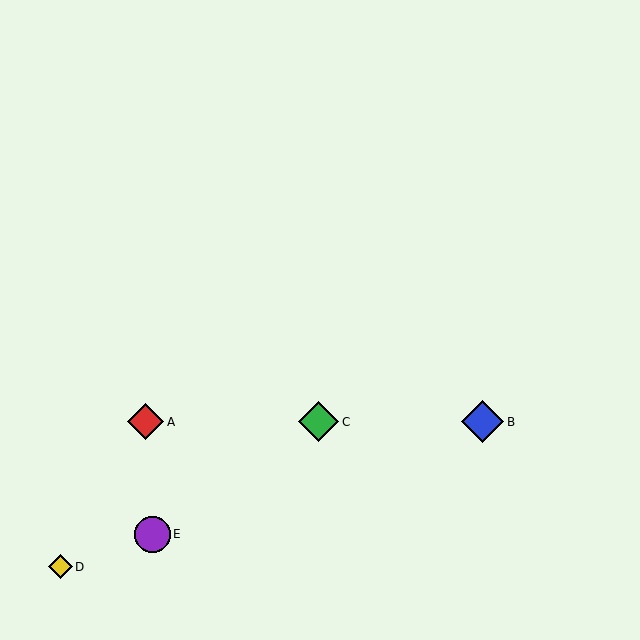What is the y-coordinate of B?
Object B is at y≈422.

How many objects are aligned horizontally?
3 objects (A, B, C) are aligned horizontally.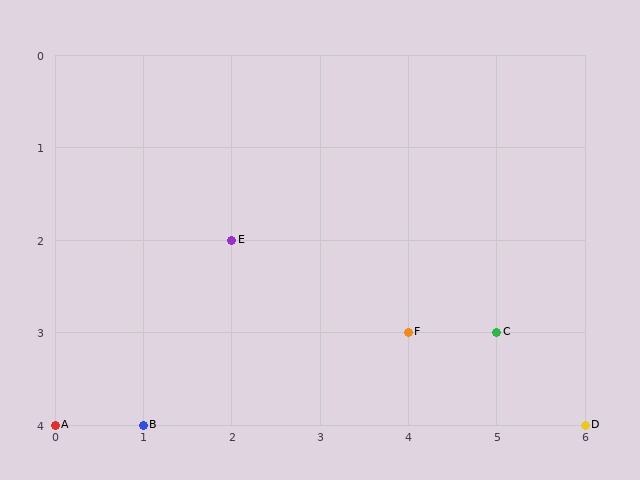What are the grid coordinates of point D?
Point D is at grid coordinates (6, 4).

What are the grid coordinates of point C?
Point C is at grid coordinates (5, 3).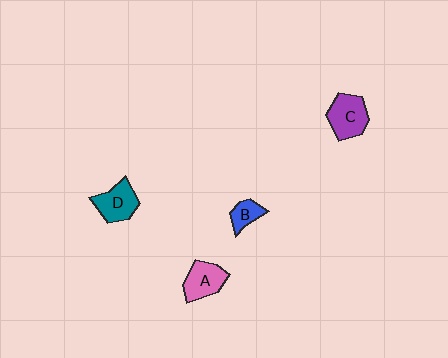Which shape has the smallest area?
Shape B (blue).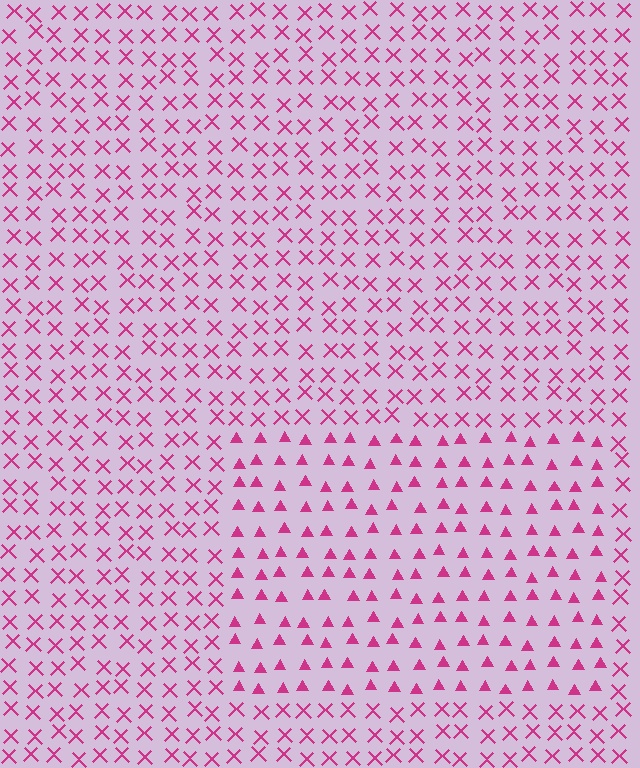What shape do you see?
I see a rectangle.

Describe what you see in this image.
The image is filled with small magenta elements arranged in a uniform grid. A rectangle-shaped region contains triangles, while the surrounding area contains X marks. The boundary is defined purely by the change in element shape.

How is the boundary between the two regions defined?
The boundary is defined by a change in element shape: triangles inside vs. X marks outside. All elements share the same color and spacing.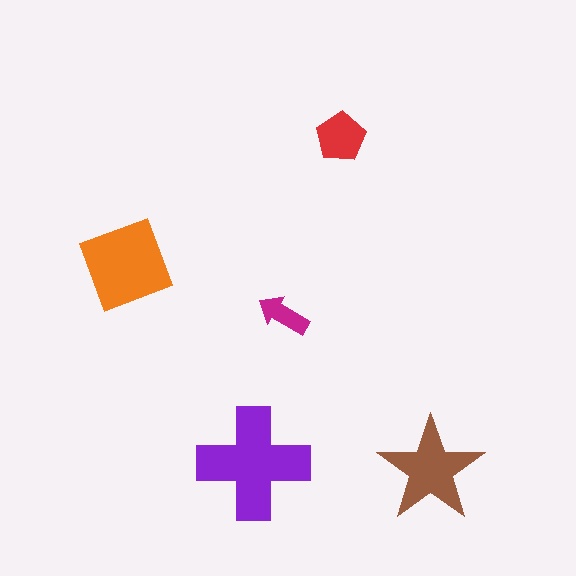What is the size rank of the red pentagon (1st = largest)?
4th.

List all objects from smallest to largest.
The magenta arrow, the red pentagon, the brown star, the orange square, the purple cross.